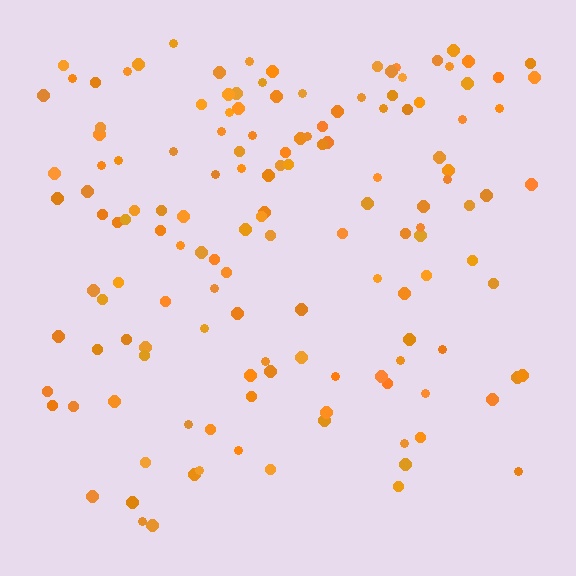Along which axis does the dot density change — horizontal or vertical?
Vertical.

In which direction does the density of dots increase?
From bottom to top, with the top side densest.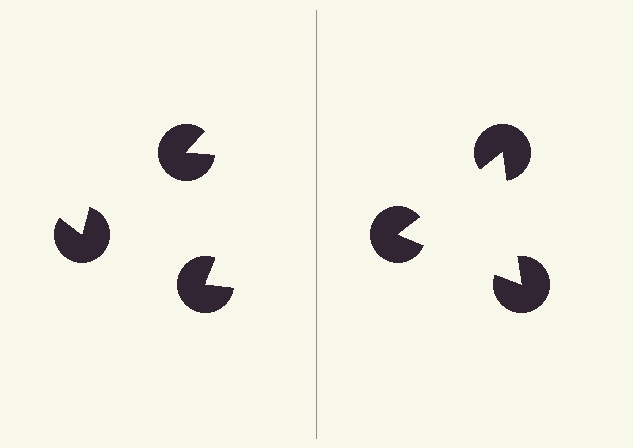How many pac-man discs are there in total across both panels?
6 — 3 on each side.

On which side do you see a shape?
An illusory triangle appears on the right side. On the left side the wedge cuts are rotated, so no coherent shape forms.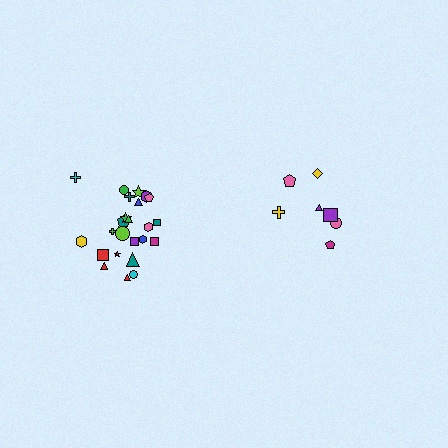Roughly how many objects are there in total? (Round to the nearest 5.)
Roughly 30 objects in total.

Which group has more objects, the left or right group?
The left group.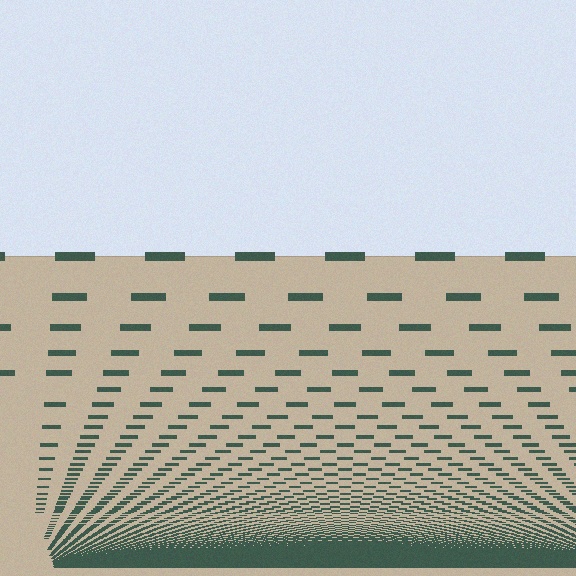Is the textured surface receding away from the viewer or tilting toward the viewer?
The surface appears to tilt toward the viewer. Texture elements get larger and sparser toward the top.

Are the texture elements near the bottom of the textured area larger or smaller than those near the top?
Smaller. The gradient is inverted — elements near the bottom are smaller and denser.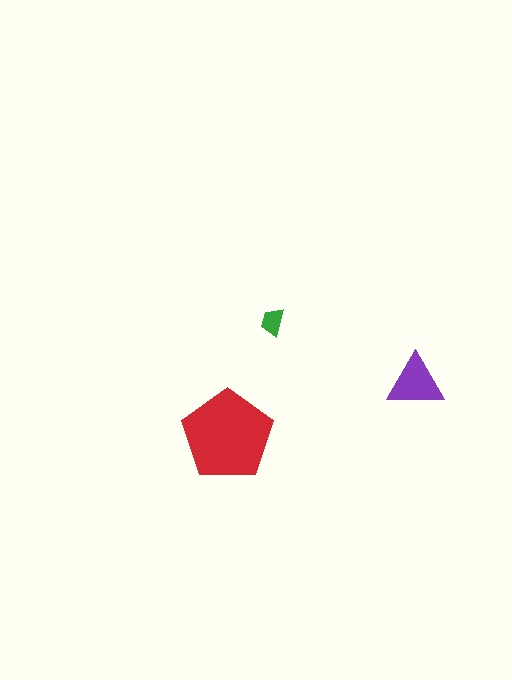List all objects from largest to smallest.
The red pentagon, the purple triangle, the green trapezoid.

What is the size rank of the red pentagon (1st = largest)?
1st.